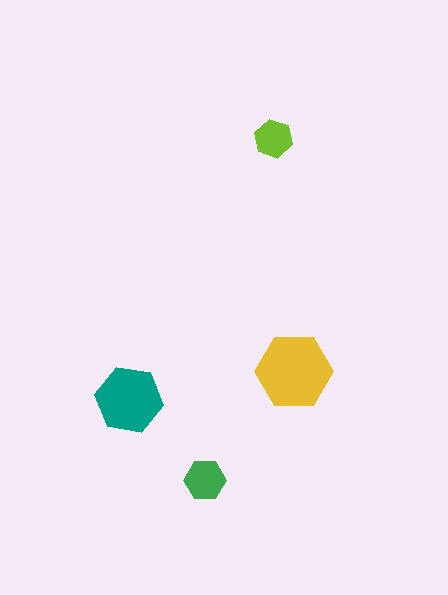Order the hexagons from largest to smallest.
the yellow one, the teal one, the green one, the lime one.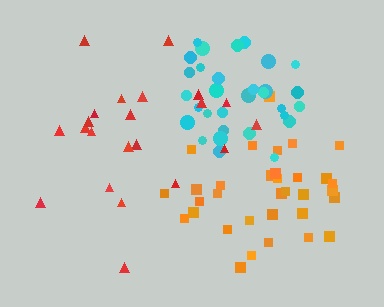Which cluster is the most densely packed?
Cyan.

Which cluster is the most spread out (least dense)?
Red.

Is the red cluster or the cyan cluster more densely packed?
Cyan.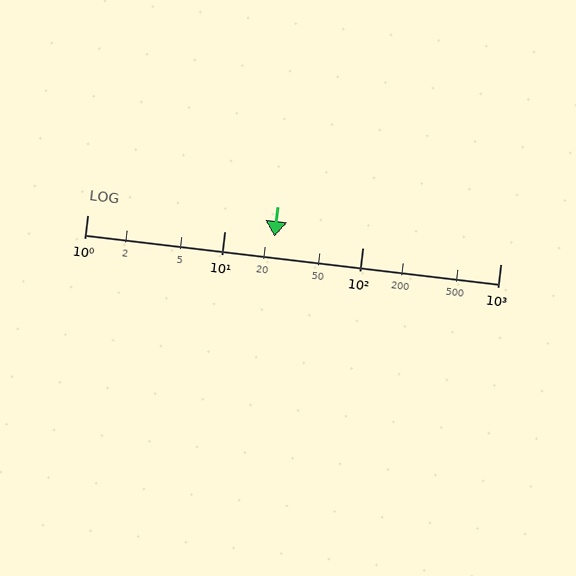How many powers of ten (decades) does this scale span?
The scale spans 3 decades, from 1 to 1000.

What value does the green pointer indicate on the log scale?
The pointer indicates approximately 23.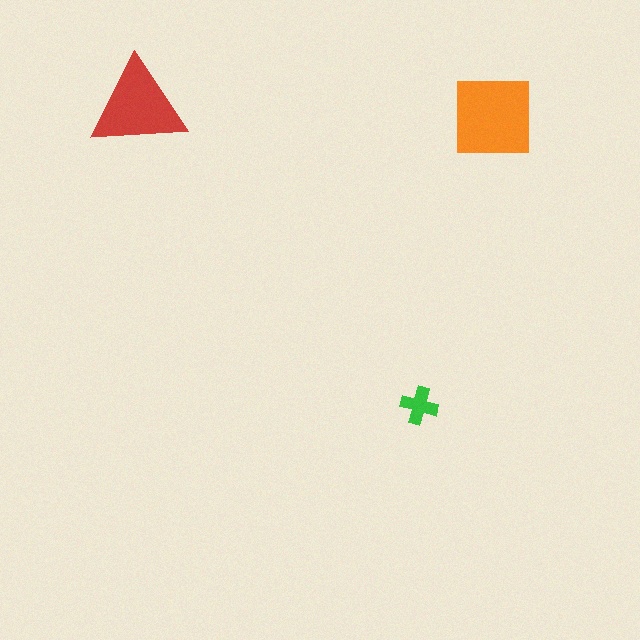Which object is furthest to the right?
The orange square is rightmost.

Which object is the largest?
The orange square.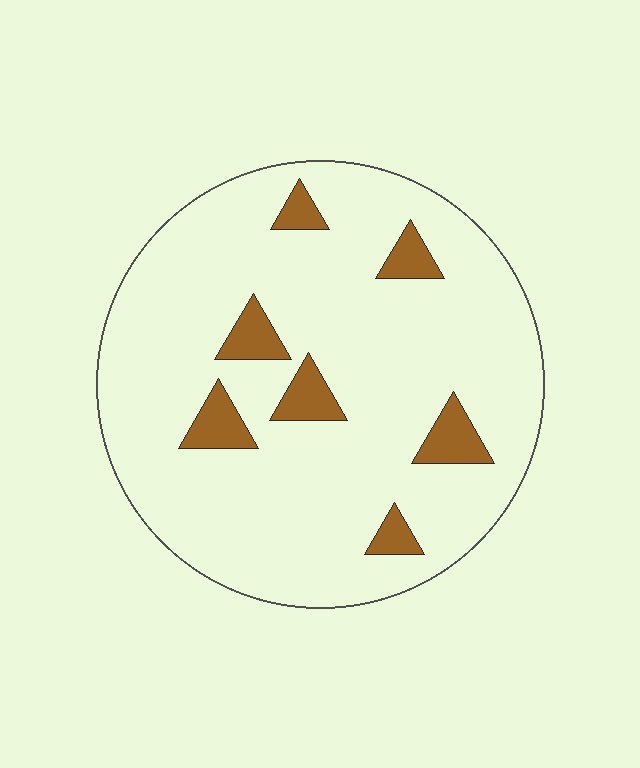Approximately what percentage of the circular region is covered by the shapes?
Approximately 10%.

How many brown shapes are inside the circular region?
7.